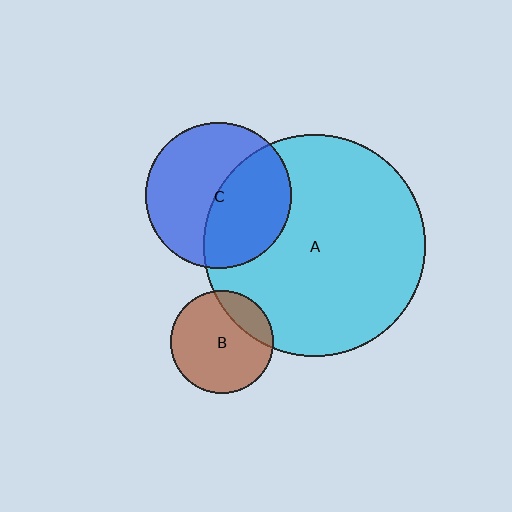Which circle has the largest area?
Circle A (cyan).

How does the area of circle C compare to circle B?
Approximately 2.0 times.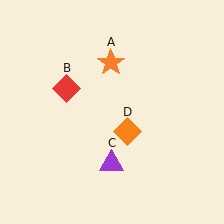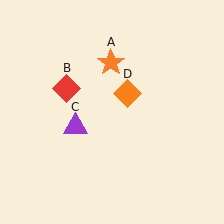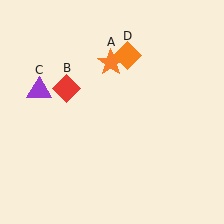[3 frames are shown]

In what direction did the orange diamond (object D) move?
The orange diamond (object D) moved up.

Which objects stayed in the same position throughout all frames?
Orange star (object A) and red diamond (object B) remained stationary.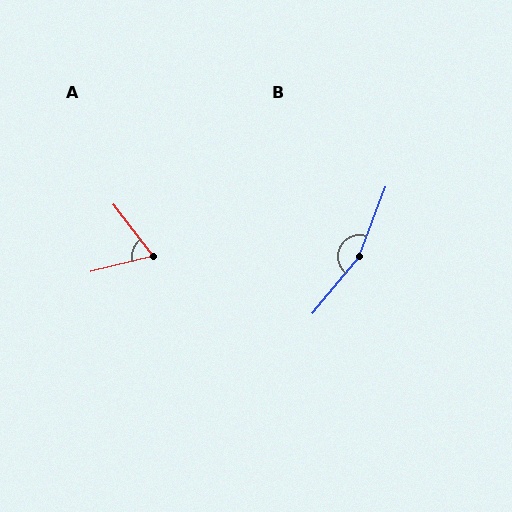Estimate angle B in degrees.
Approximately 161 degrees.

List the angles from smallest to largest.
A (67°), B (161°).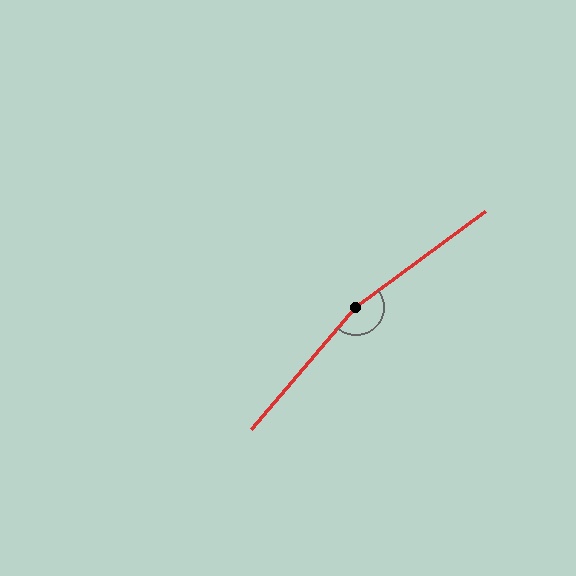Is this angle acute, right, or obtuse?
It is obtuse.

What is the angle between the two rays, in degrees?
Approximately 167 degrees.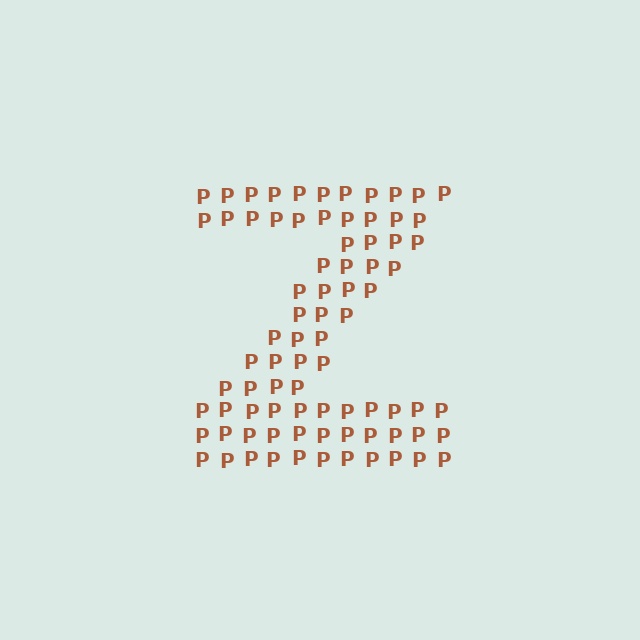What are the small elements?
The small elements are letter P's.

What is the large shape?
The large shape is the letter Z.